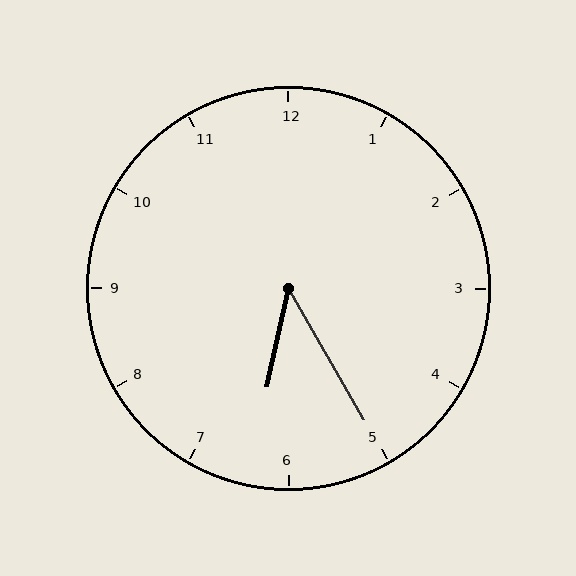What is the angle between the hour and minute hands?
Approximately 42 degrees.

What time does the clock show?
6:25.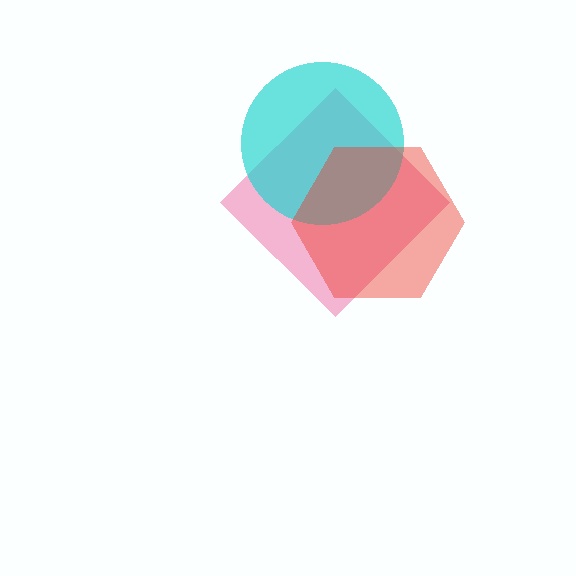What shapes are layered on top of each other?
The layered shapes are: a pink diamond, a cyan circle, a red hexagon.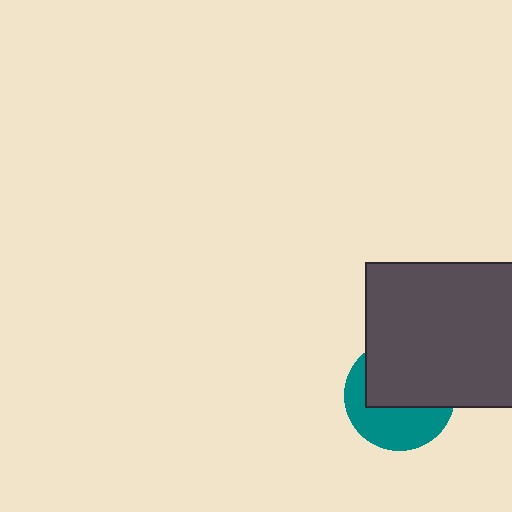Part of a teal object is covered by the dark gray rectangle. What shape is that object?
It is a circle.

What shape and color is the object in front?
The object in front is a dark gray rectangle.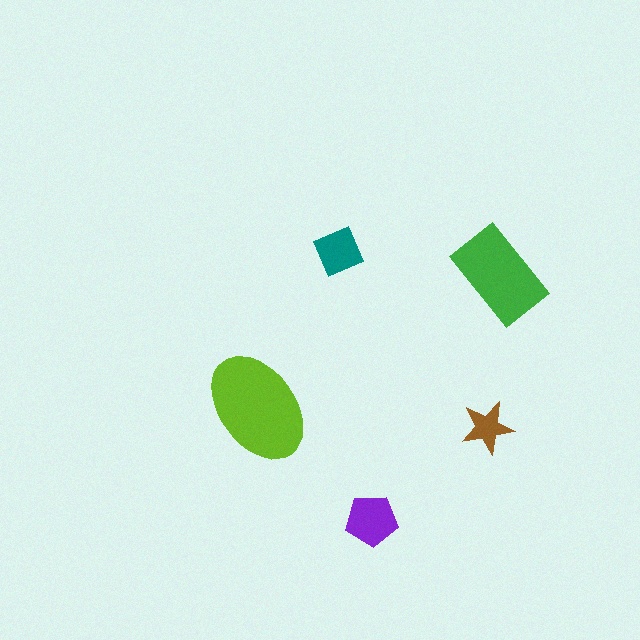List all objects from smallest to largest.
The brown star, the teal square, the purple pentagon, the green rectangle, the lime ellipse.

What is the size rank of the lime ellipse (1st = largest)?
1st.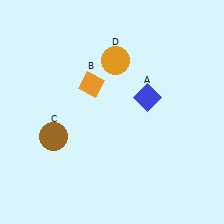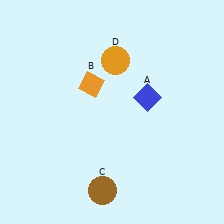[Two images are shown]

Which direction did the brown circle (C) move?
The brown circle (C) moved down.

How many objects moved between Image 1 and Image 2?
1 object moved between the two images.